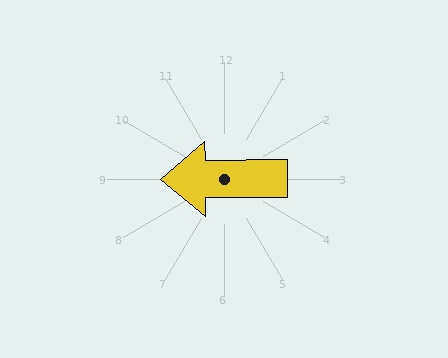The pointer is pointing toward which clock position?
Roughly 9 o'clock.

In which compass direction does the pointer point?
West.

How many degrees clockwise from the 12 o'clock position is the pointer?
Approximately 270 degrees.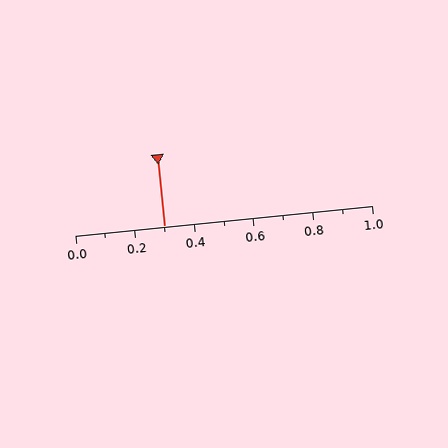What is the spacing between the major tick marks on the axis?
The major ticks are spaced 0.2 apart.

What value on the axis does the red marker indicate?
The marker indicates approximately 0.3.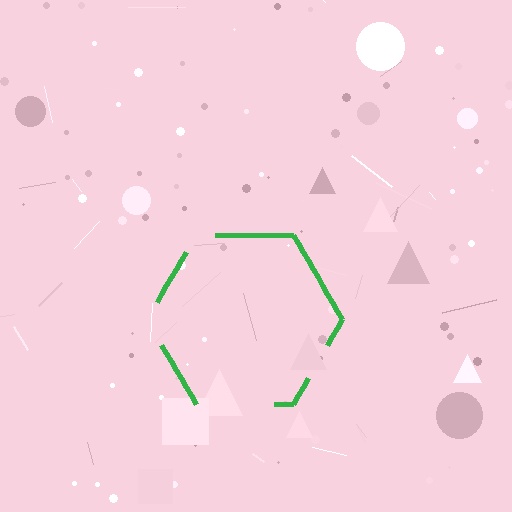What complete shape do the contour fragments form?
The contour fragments form a hexagon.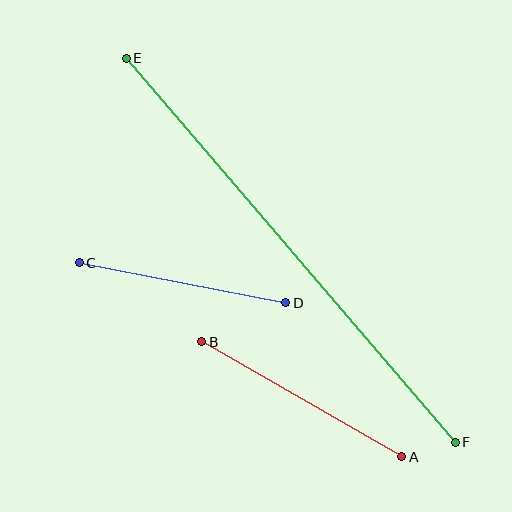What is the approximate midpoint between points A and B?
The midpoint is at approximately (302, 399) pixels.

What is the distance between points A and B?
The distance is approximately 231 pixels.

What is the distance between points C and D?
The distance is approximately 210 pixels.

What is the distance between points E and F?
The distance is approximately 505 pixels.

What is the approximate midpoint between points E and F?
The midpoint is at approximately (291, 250) pixels.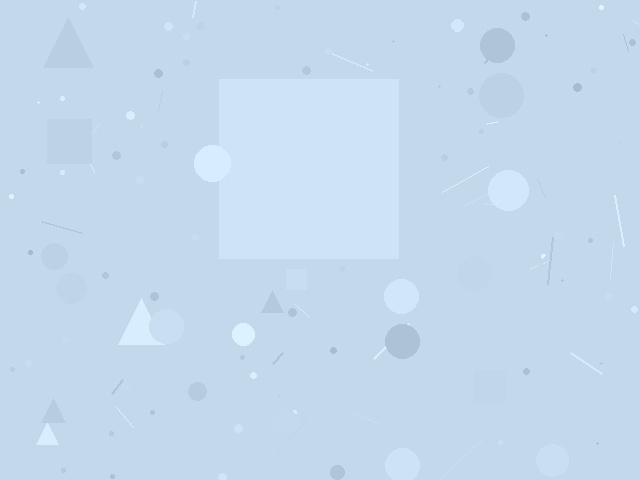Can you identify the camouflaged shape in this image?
The camouflaged shape is a square.